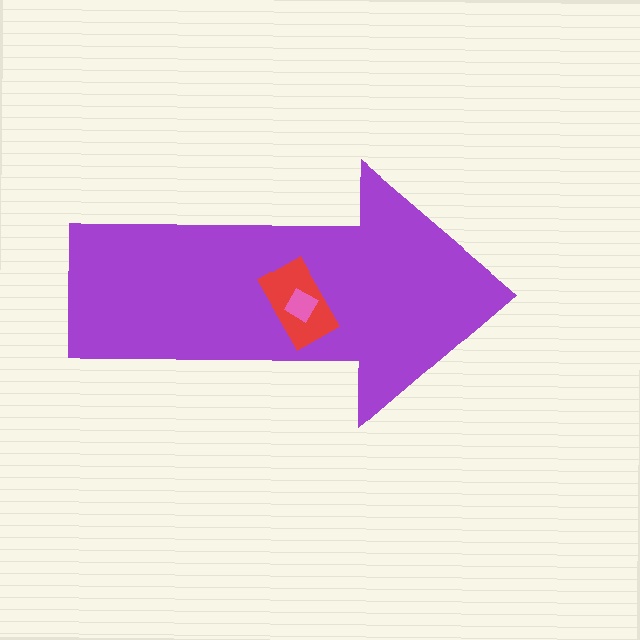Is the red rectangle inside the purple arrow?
Yes.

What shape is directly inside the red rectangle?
The pink diamond.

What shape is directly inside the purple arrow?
The red rectangle.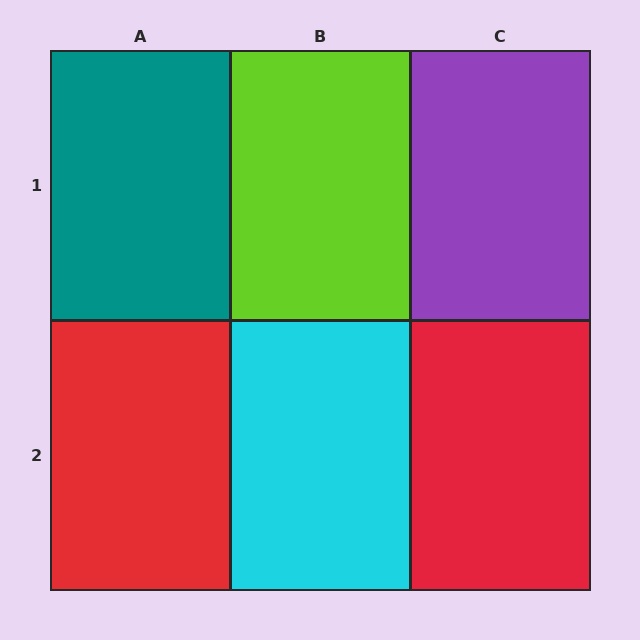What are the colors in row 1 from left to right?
Teal, lime, purple.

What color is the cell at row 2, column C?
Red.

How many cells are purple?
1 cell is purple.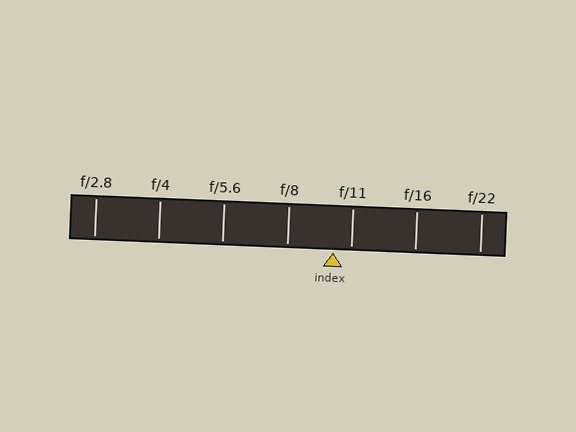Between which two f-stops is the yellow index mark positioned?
The index mark is between f/8 and f/11.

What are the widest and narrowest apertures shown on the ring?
The widest aperture shown is f/2.8 and the narrowest is f/22.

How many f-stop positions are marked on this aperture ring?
There are 7 f-stop positions marked.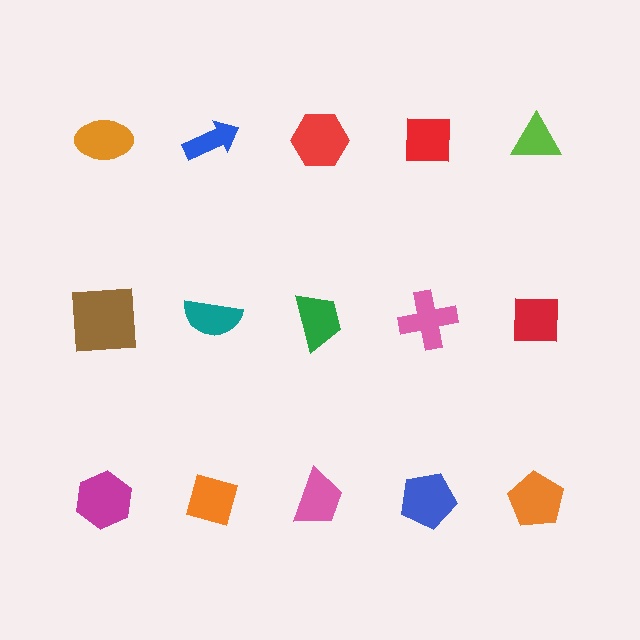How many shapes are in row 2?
5 shapes.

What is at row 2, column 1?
A brown square.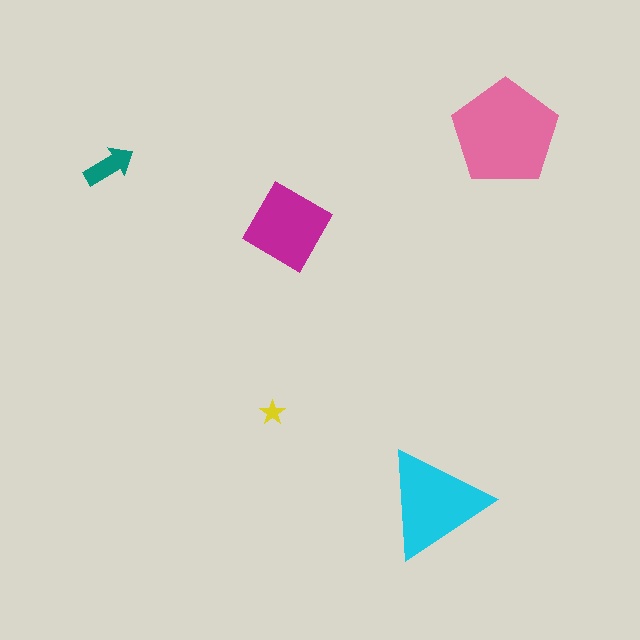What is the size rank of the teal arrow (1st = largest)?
4th.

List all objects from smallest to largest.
The yellow star, the teal arrow, the magenta diamond, the cyan triangle, the pink pentagon.